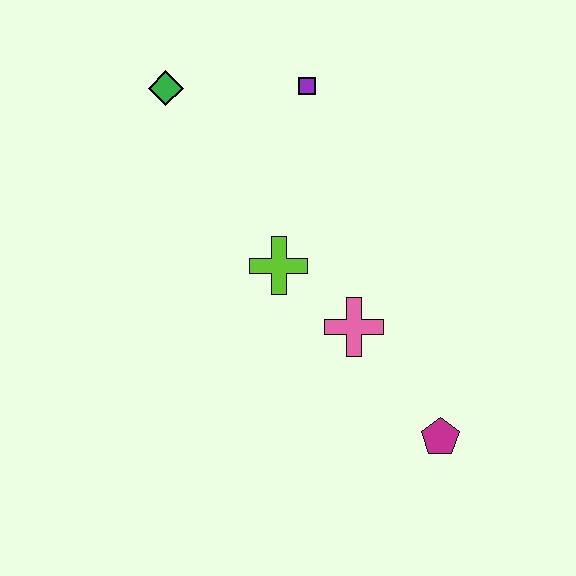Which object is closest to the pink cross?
The lime cross is closest to the pink cross.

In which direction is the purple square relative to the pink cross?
The purple square is above the pink cross.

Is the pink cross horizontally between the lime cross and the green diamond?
No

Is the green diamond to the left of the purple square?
Yes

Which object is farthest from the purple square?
The magenta pentagon is farthest from the purple square.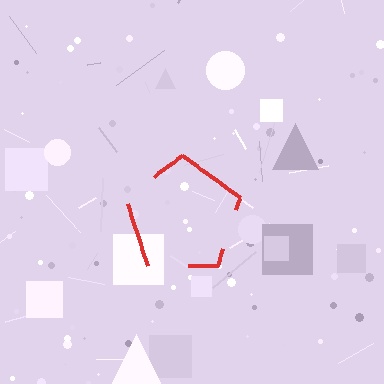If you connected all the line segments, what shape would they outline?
They would outline a pentagon.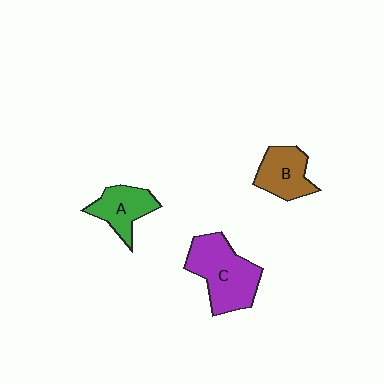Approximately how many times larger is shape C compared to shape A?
Approximately 1.7 times.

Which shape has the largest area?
Shape C (purple).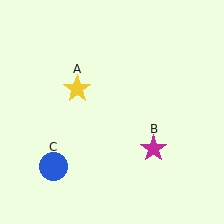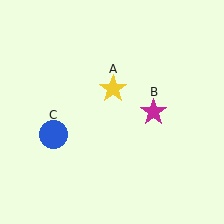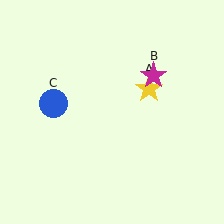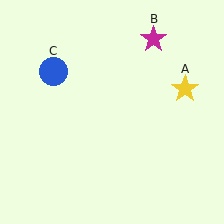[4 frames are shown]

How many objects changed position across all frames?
3 objects changed position: yellow star (object A), magenta star (object B), blue circle (object C).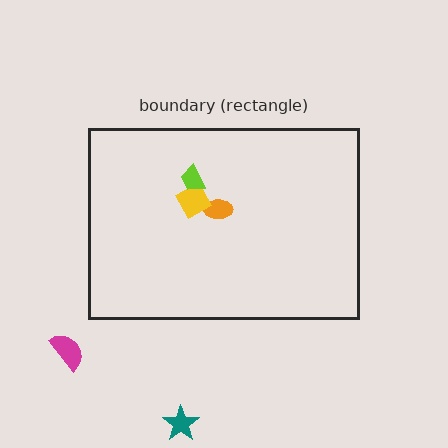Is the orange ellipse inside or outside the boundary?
Inside.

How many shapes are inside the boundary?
3 inside, 2 outside.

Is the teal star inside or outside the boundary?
Outside.